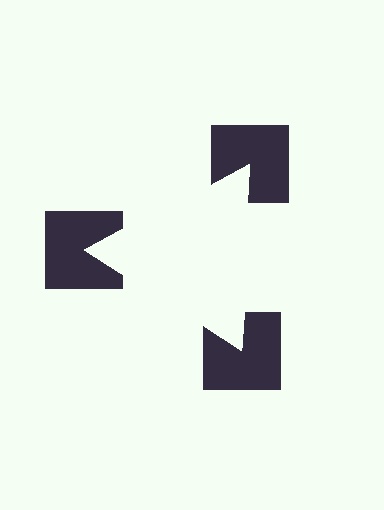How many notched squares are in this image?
There are 3 — one at each vertex of the illusory triangle.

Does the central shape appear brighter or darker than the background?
It typically appears slightly brighter than the background, even though no actual brightness change is drawn.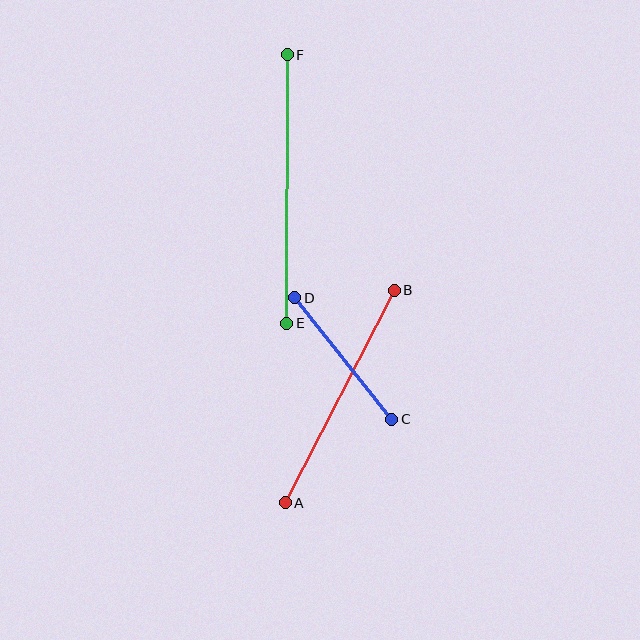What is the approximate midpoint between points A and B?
The midpoint is at approximately (340, 396) pixels.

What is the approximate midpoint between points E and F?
The midpoint is at approximately (287, 189) pixels.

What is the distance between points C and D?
The distance is approximately 155 pixels.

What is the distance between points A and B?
The distance is approximately 239 pixels.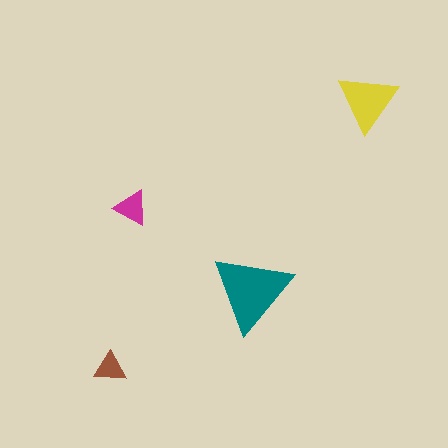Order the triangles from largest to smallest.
the teal one, the yellow one, the magenta one, the brown one.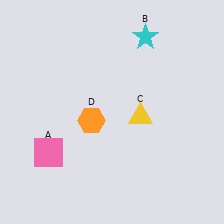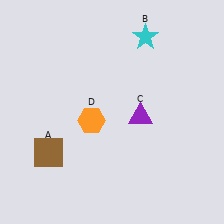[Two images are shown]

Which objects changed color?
A changed from pink to brown. C changed from yellow to purple.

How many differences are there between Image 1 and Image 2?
There are 2 differences between the two images.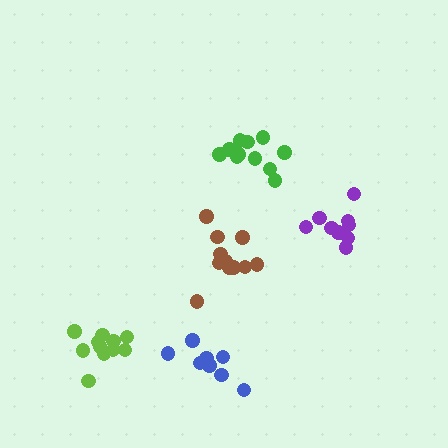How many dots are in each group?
Group 1: 11 dots, Group 2: 11 dots, Group 3: 9 dots, Group 4: 9 dots, Group 5: 12 dots (52 total).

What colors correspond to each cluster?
The clusters are colored: lime, green, blue, purple, brown.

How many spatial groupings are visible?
There are 5 spatial groupings.